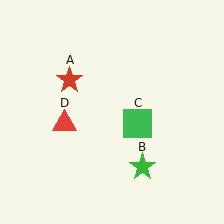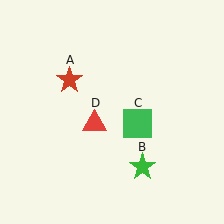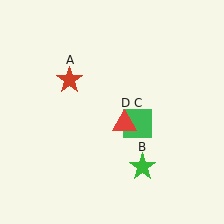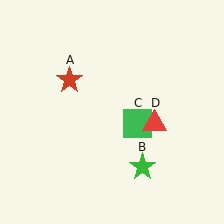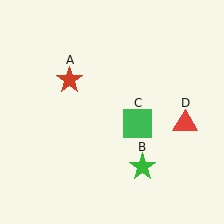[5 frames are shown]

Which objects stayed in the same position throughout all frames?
Red star (object A) and green star (object B) and green square (object C) remained stationary.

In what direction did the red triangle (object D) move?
The red triangle (object D) moved right.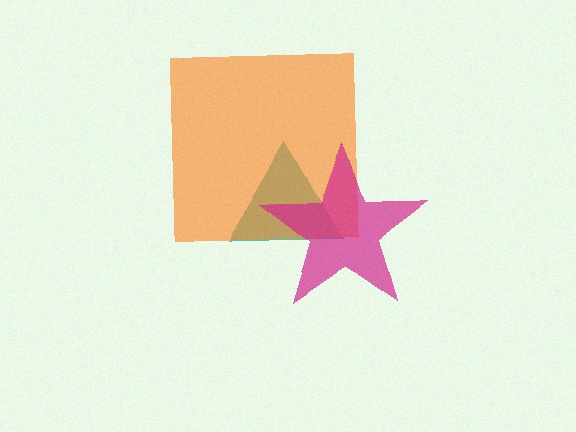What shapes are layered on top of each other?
The layered shapes are: a teal triangle, an orange square, a magenta star.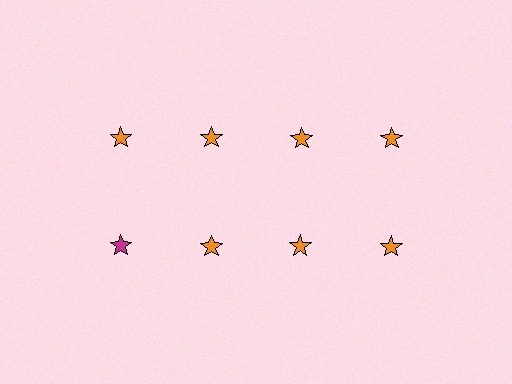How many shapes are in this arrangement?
There are 8 shapes arranged in a grid pattern.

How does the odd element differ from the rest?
It has a different color: magenta instead of orange.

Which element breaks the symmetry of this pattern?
The magenta star in the second row, leftmost column breaks the symmetry. All other shapes are orange stars.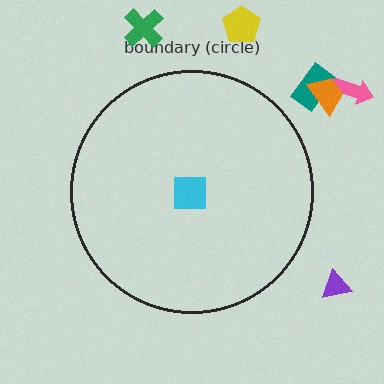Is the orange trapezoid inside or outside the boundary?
Outside.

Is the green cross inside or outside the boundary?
Outside.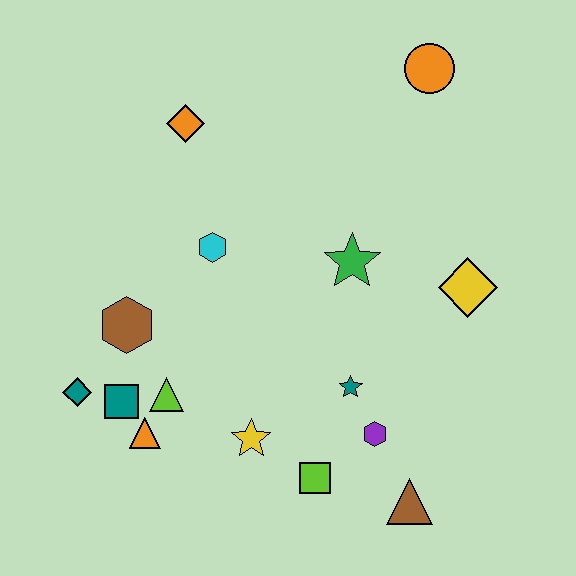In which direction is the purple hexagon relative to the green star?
The purple hexagon is below the green star.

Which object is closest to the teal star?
The purple hexagon is closest to the teal star.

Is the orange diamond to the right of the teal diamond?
Yes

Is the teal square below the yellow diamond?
Yes